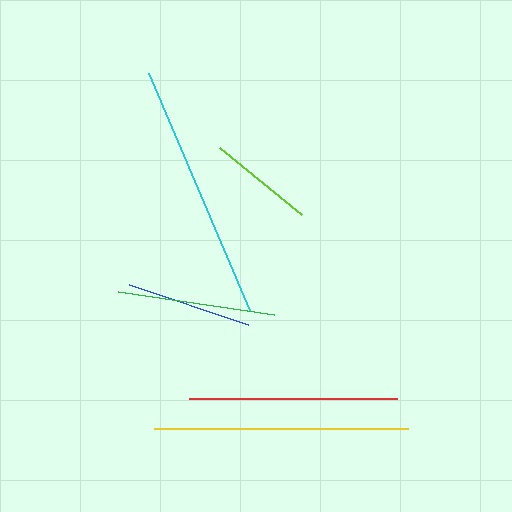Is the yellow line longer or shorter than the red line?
The yellow line is longer than the red line.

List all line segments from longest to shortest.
From longest to shortest: cyan, yellow, red, green, blue, lime.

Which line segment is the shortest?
The lime line is the shortest at approximately 106 pixels.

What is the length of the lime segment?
The lime segment is approximately 106 pixels long.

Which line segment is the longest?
The cyan line is the longest at approximately 258 pixels.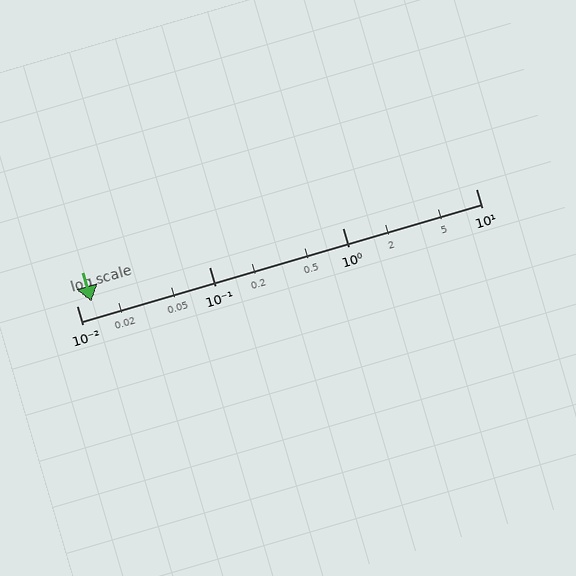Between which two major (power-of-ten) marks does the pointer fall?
The pointer is between 0.01 and 0.1.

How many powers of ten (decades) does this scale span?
The scale spans 3 decades, from 0.01 to 10.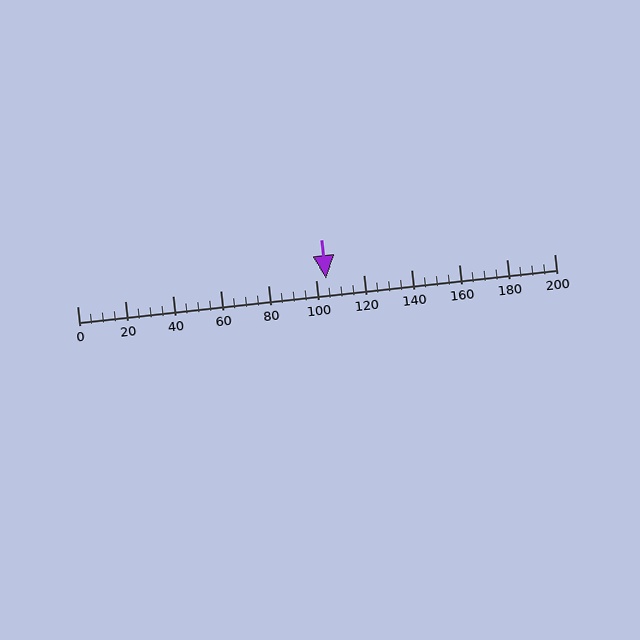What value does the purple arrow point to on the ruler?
The purple arrow points to approximately 104.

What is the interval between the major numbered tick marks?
The major tick marks are spaced 20 units apart.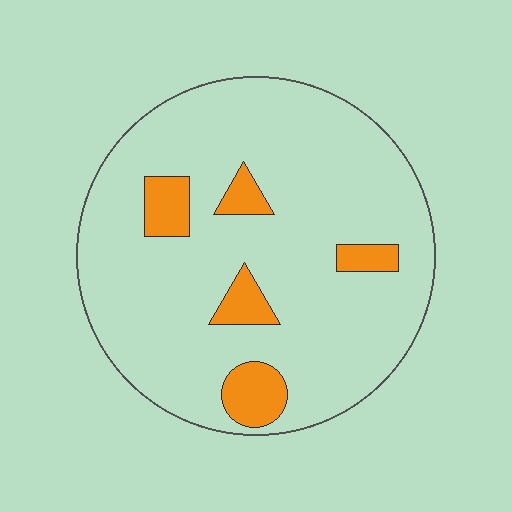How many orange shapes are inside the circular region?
5.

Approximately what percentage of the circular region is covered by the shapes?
Approximately 10%.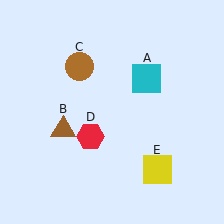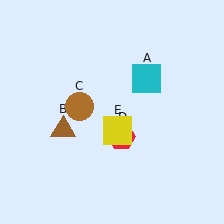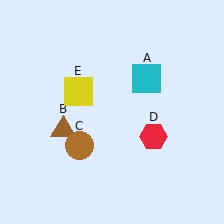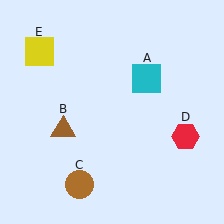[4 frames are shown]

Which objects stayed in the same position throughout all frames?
Cyan square (object A) and brown triangle (object B) remained stationary.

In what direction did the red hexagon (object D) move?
The red hexagon (object D) moved right.